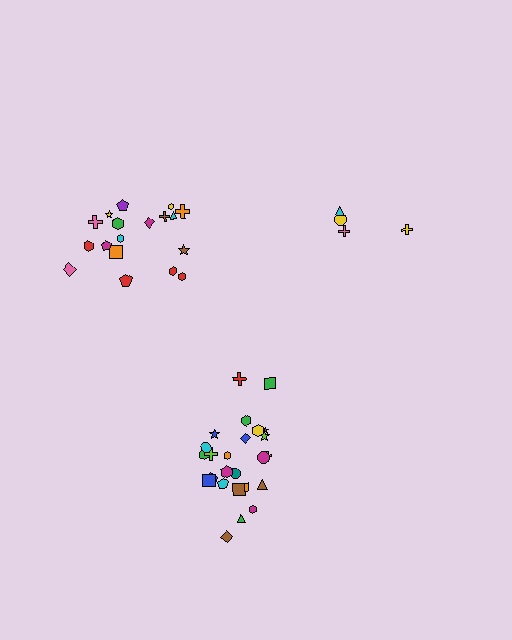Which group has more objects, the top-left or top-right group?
The top-left group.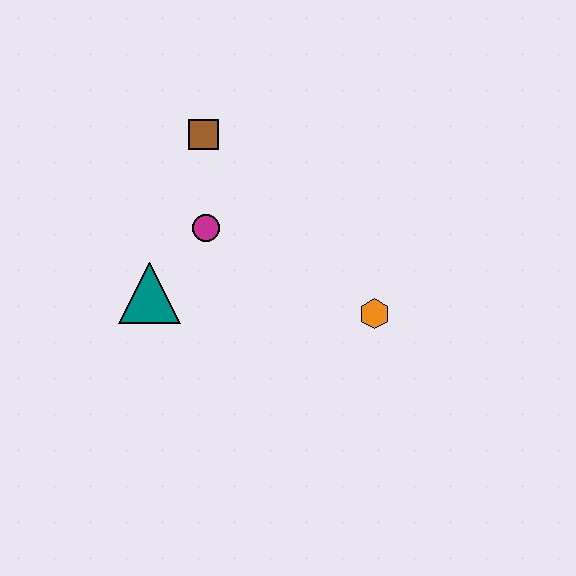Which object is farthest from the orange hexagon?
The brown square is farthest from the orange hexagon.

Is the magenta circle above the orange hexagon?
Yes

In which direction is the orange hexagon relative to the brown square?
The orange hexagon is below the brown square.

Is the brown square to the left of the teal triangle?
No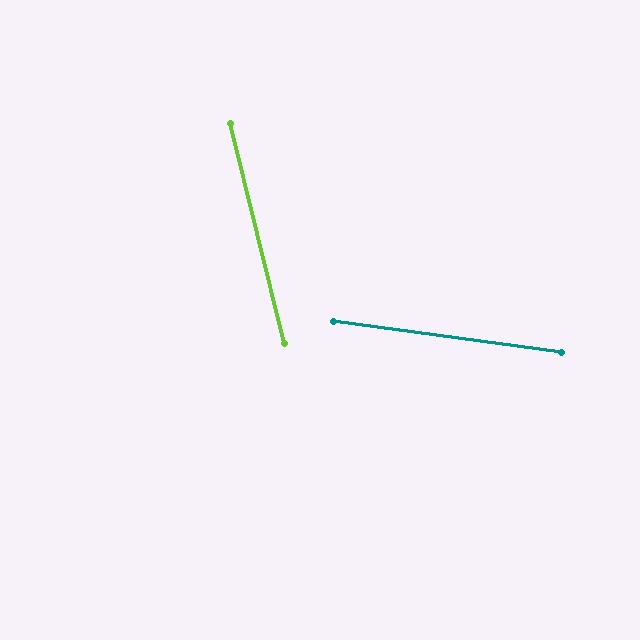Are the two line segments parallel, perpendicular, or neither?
Neither parallel nor perpendicular — they differ by about 68°.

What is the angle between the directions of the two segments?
Approximately 68 degrees.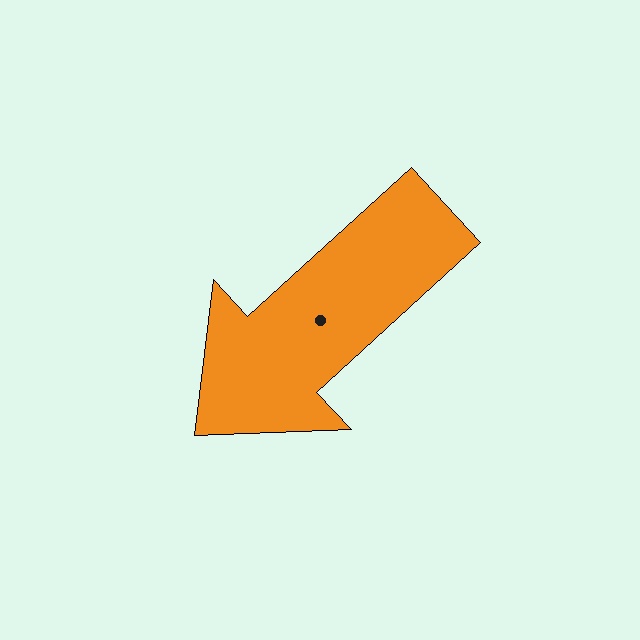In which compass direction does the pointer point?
Southwest.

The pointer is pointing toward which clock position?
Roughly 8 o'clock.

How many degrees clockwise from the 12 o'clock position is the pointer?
Approximately 228 degrees.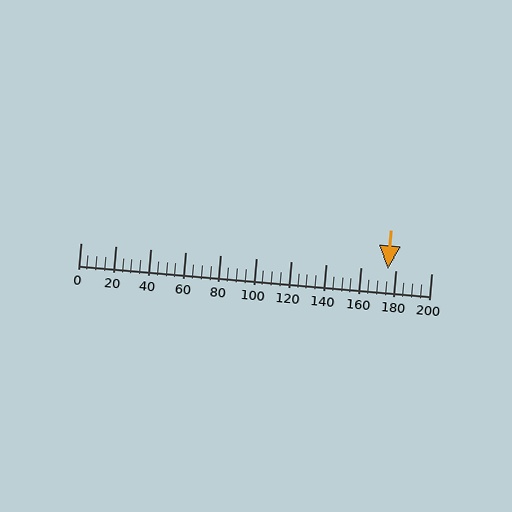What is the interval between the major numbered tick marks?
The major tick marks are spaced 20 units apart.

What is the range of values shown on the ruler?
The ruler shows values from 0 to 200.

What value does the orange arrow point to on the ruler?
The orange arrow points to approximately 175.